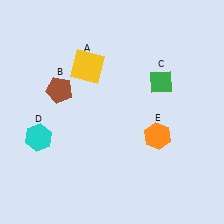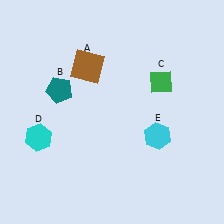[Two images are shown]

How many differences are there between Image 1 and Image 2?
There are 3 differences between the two images.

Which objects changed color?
A changed from yellow to brown. B changed from brown to teal. E changed from orange to cyan.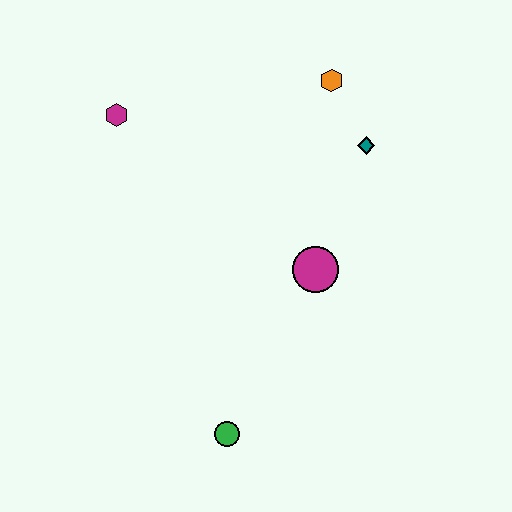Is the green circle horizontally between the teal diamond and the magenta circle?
No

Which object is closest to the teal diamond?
The orange hexagon is closest to the teal diamond.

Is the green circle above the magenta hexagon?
No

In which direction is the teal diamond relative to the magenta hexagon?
The teal diamond is to the right of the magenta hexagon.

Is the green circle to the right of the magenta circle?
No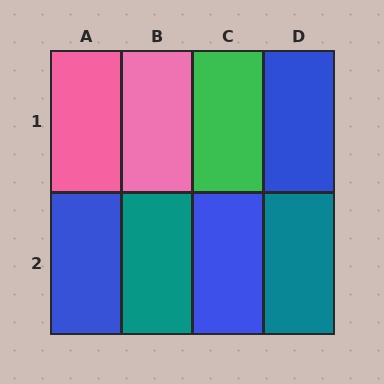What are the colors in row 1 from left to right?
Pink, pink, green, blue.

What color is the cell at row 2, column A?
Blue.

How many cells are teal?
2 cells are teal.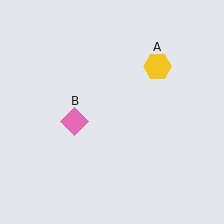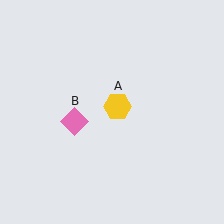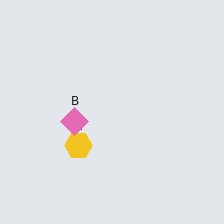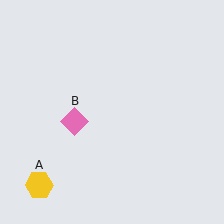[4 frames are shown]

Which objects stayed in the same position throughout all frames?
Pink diamond (object B) remained stationary.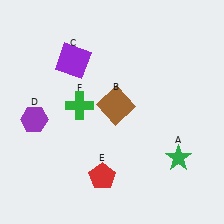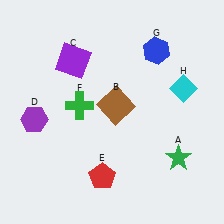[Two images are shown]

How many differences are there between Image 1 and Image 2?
There are 2 differences between the two images.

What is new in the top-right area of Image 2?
A blue hexagon (G) was added in the top-right area of Image 2.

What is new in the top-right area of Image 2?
A cyan diamond (H) was added in the top-right area of Image 2.